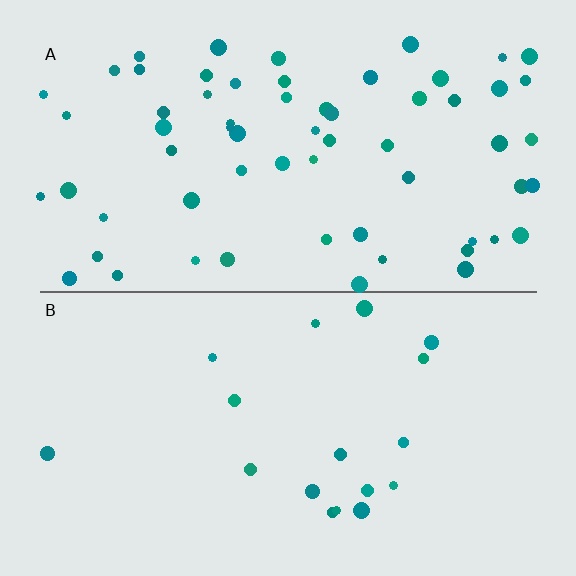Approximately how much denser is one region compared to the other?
Approximately 3.5× — region A over region B.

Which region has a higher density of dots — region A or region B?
A (the top).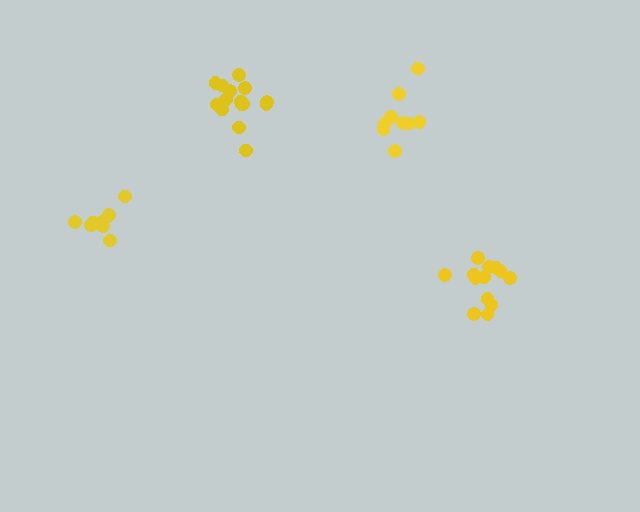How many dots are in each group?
Group 1: 9 dots, Group 2: 9 dots, Group 3: 13 dots, Group 4: 15 dots (46 total).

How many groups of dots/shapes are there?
There are 4 groups.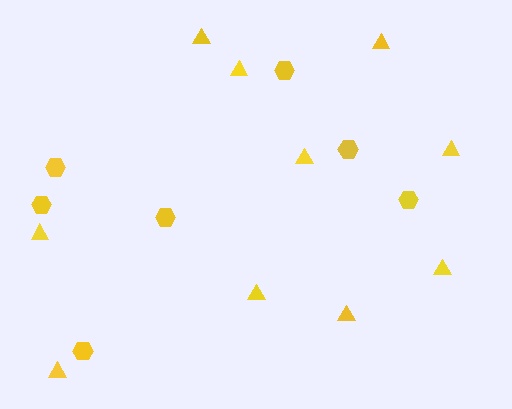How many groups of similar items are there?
There are 2 groups: one group of hexagons (7) and one group of triangles (10).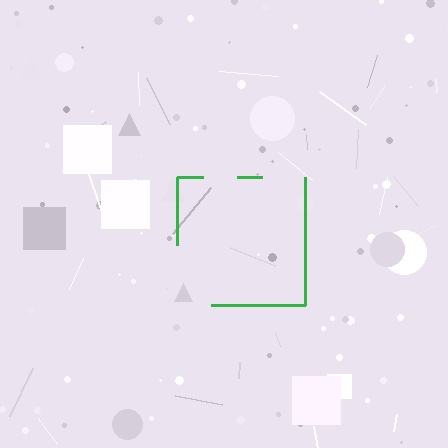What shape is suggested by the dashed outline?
The dashed outline suggests a square.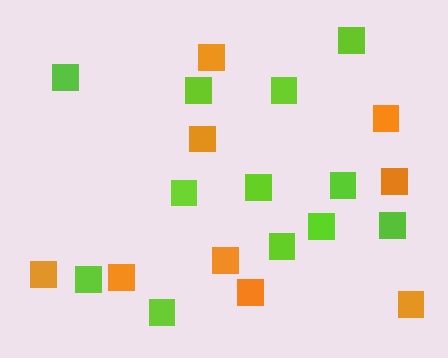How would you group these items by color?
There are 2 groups: one group of lime squares (12) and one group of orange squares (9).